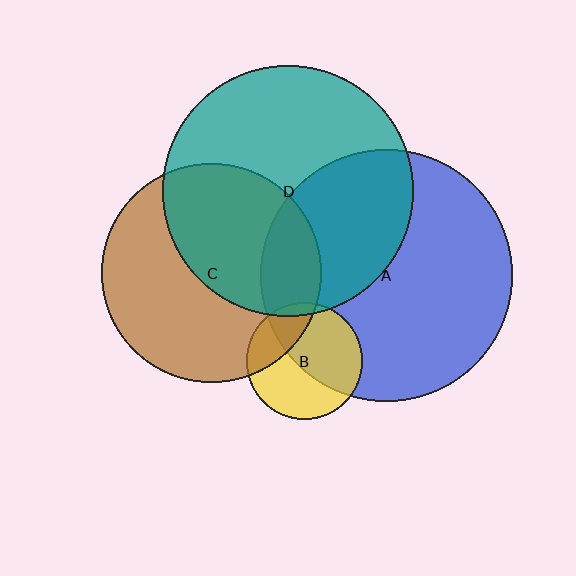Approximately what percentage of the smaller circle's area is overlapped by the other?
Approximately 15%.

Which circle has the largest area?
Circle D (teal).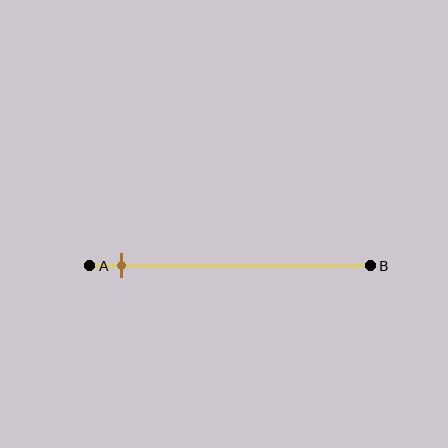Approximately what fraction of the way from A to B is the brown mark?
The brown mark is approximately 10% of the way from A to B.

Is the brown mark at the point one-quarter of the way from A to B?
No, the mark is at about 10% from A, not at the 25% one-quarter point.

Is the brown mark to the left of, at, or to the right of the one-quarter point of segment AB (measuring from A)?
The brown mark is to the left of the one-quarter point of segment AB.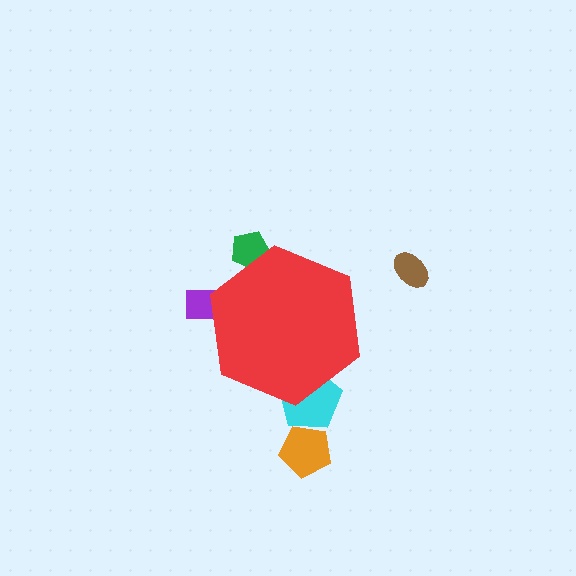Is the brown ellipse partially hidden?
No, the brown ellipse is fully visible.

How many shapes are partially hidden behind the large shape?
3 shapes are partially hidden.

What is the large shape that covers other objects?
A red hexagon.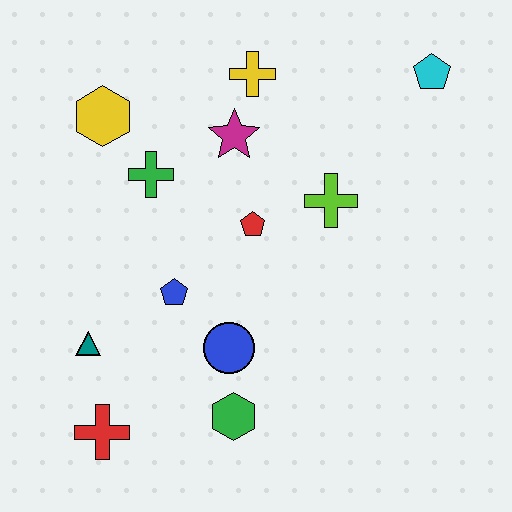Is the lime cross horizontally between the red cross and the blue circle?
No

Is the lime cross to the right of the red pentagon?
Yes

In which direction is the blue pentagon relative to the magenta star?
The blue pentagon is below the magenta star.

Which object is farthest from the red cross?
The cyan pentagon is farthest from the red cross.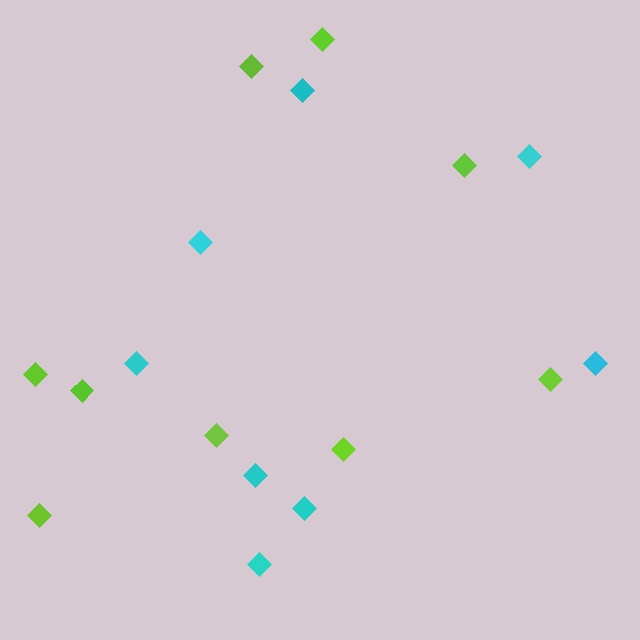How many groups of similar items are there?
There are 2 groups: one group of lime diamonds (9) and one group of cyan diamonds (8).